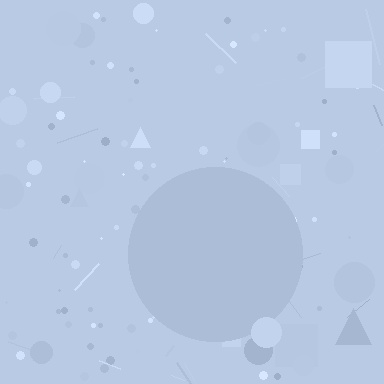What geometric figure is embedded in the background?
A circle is embedded in the background.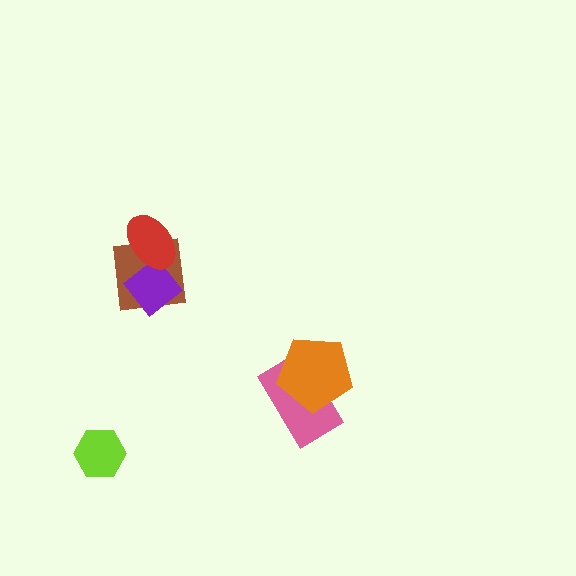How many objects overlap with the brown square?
2 objects overlap with the brown square.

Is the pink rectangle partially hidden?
Yes, it is partially covered by another shape.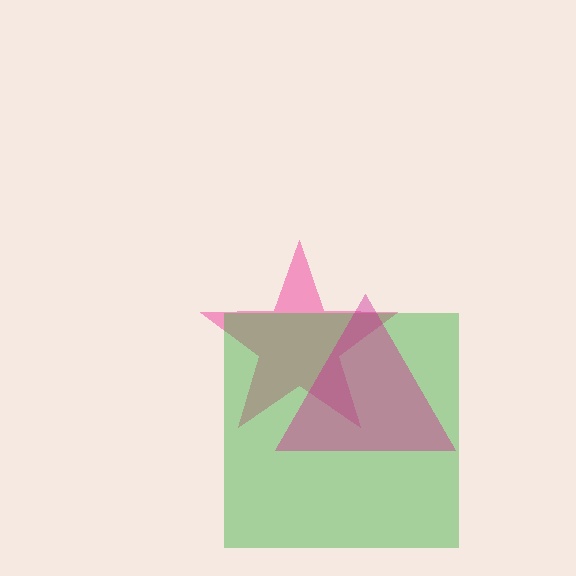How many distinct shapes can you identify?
There are 3 distinct shapes: a pink star, a green square, a magenta triangle.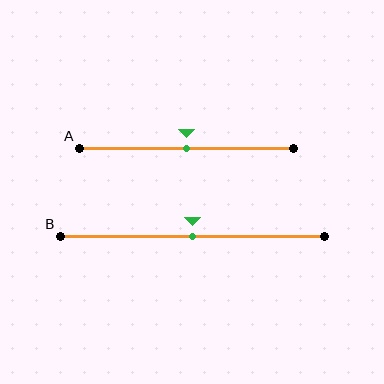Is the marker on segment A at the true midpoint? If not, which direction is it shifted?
Yes, the marker on segment A is at the true midpoint.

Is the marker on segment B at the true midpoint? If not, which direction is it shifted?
Yes, the marker on segment B is at the true midpoint.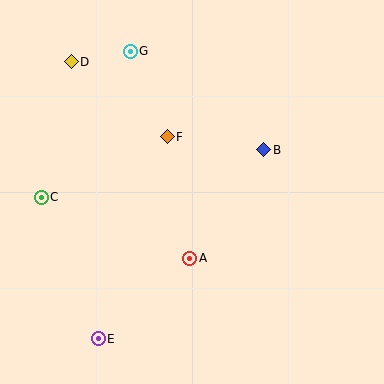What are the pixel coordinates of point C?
Point C is at (41, 197).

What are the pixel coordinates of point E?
Point E is at (98, 339).